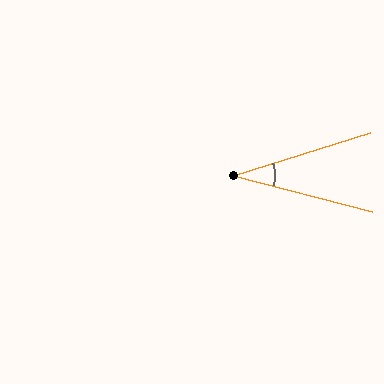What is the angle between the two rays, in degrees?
Approximately 32 degrees.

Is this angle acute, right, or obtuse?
It is acute.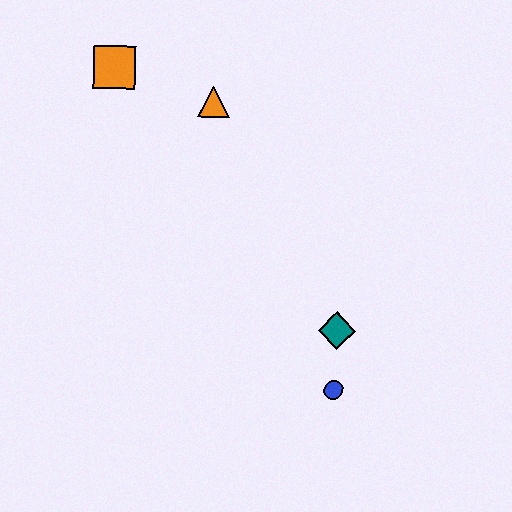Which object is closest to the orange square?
The orange triangle is closest to the orange square.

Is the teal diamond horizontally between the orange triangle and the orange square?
No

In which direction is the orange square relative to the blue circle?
The orange square is above the blue circle.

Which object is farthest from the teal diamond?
The orange square is farthest from the teal diamond.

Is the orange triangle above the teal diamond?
Yes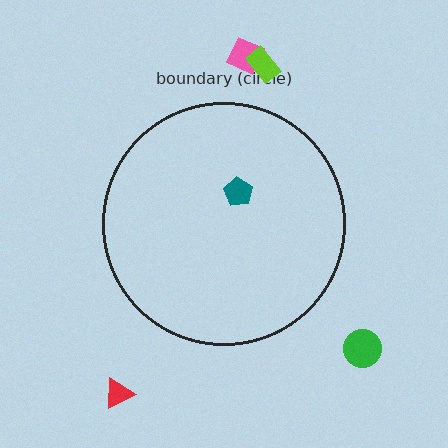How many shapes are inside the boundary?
1 inside, 4 outside.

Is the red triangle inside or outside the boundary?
Outside.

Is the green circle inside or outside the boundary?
Outside.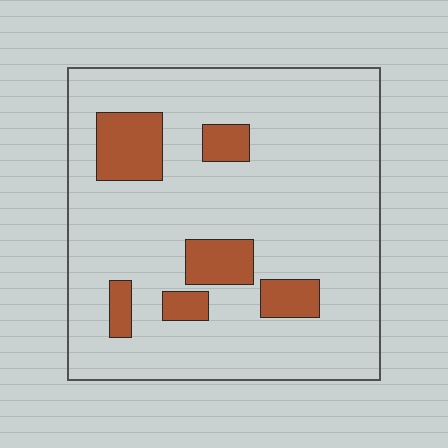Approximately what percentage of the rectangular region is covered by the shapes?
Approximately 15%.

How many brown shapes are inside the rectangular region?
6.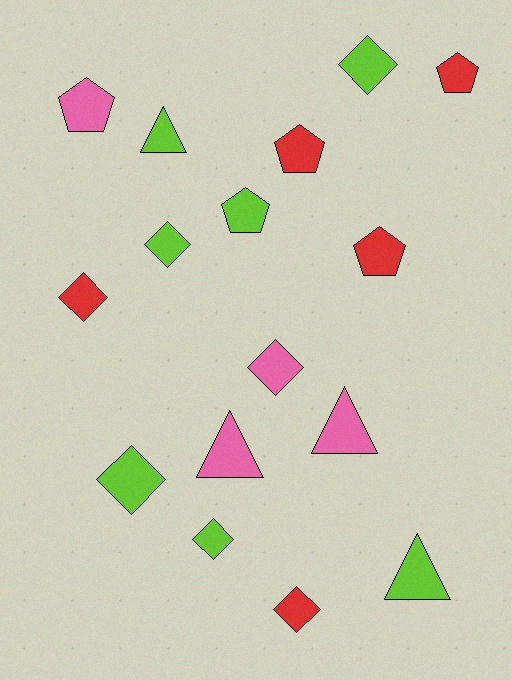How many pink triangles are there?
There are 2 pink triangles.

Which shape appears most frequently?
Diamond, with 7 objects.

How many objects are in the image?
There are 16 objects.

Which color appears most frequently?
Lime, with 7 objects.